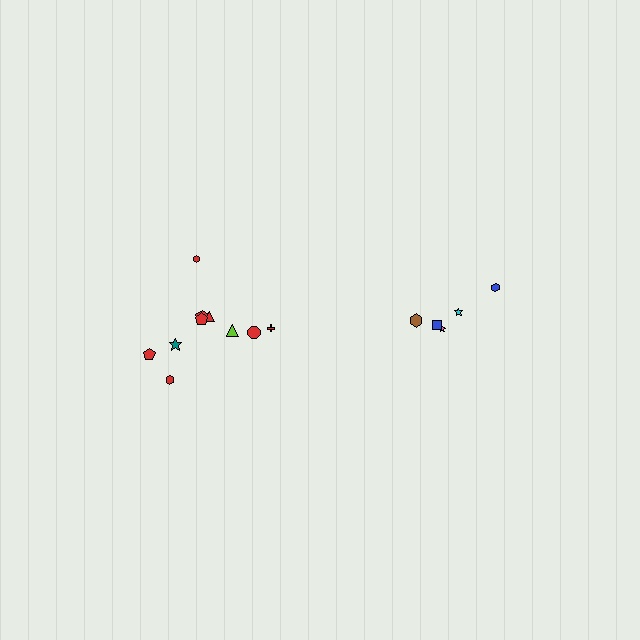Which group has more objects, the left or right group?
The left group.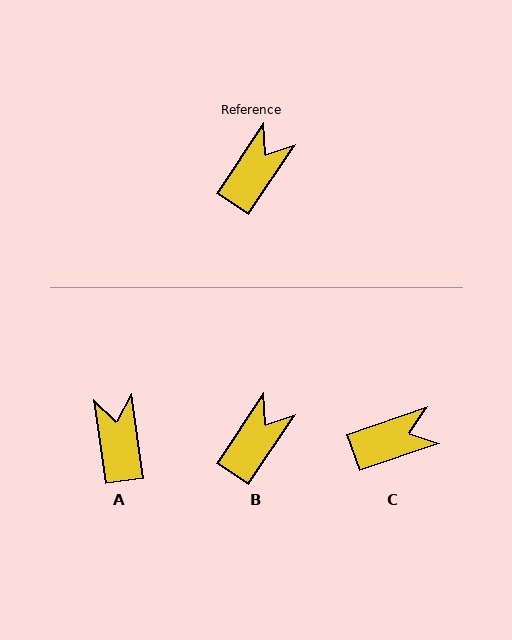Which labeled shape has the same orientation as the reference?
B.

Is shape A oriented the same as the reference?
No, it is off by about 42 degrees.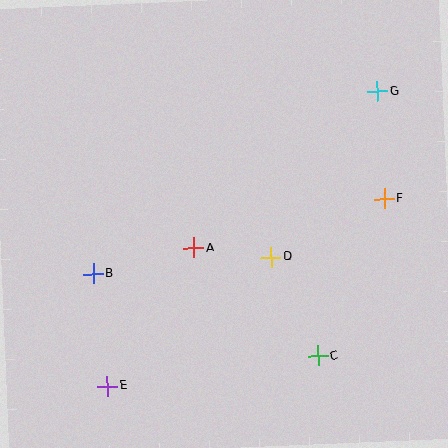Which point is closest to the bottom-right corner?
Point C is closest to the bottom-right corner.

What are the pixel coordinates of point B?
Point B is at (93, 274).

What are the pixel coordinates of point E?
Point E is at (108, 386).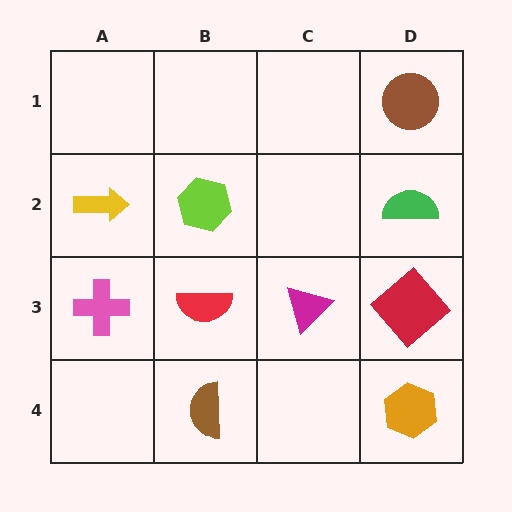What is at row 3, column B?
A red semicircle.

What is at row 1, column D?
A brown circle.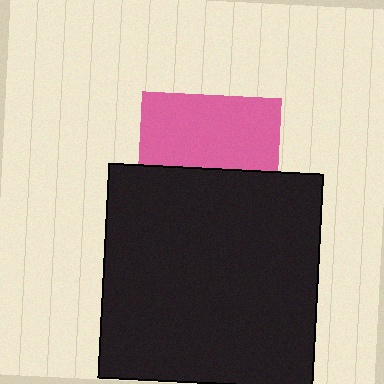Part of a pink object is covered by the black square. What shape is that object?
It is a square.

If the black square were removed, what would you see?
You would see the complete pink square.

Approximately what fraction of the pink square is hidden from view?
Roughly 47% of the pink square is hidden behind the black square.